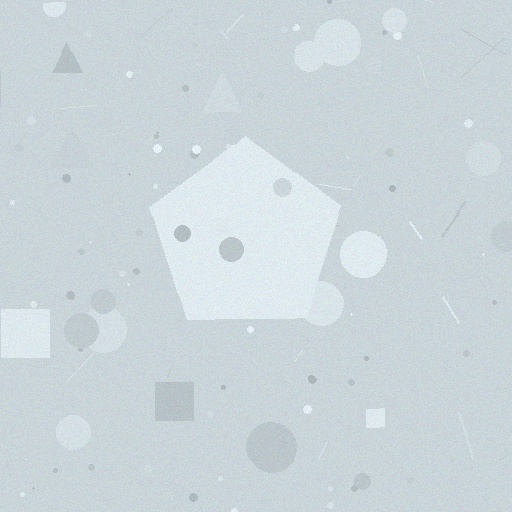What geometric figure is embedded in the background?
A pentagon is embedded in the background.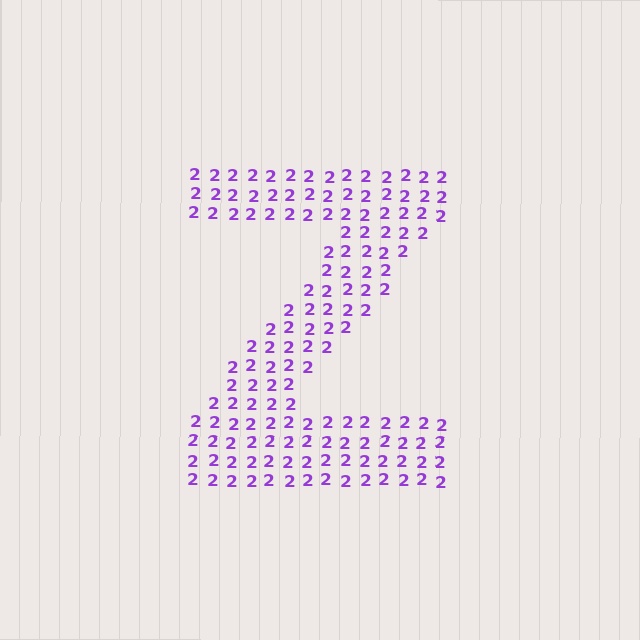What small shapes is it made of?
It is made of small digit 2's.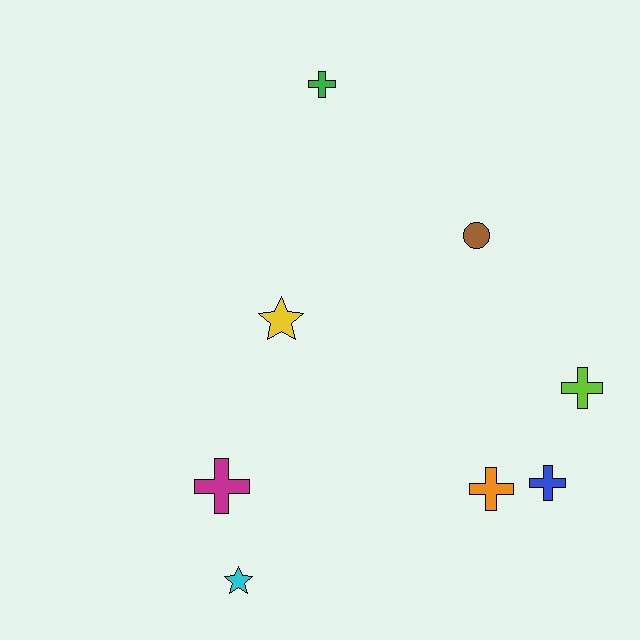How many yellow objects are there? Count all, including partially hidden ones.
There is 1 yellow object.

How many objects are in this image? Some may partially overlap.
There are 8 objects.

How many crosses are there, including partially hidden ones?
There are 5 crosses.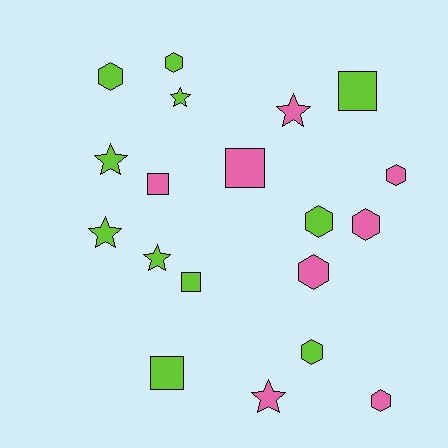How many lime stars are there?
There are 4 lime stars.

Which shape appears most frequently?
Hexagon, with 8 objects.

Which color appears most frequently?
Lime, with 11 objects.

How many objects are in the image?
There are 19 objects.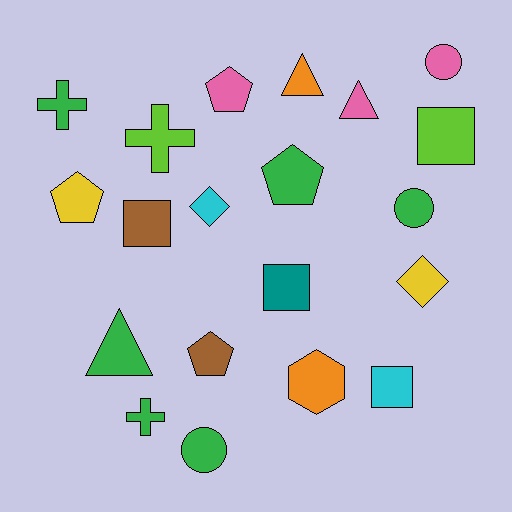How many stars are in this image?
There are no stars.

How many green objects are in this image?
There are 6 green objects.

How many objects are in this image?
There are 20 objects.